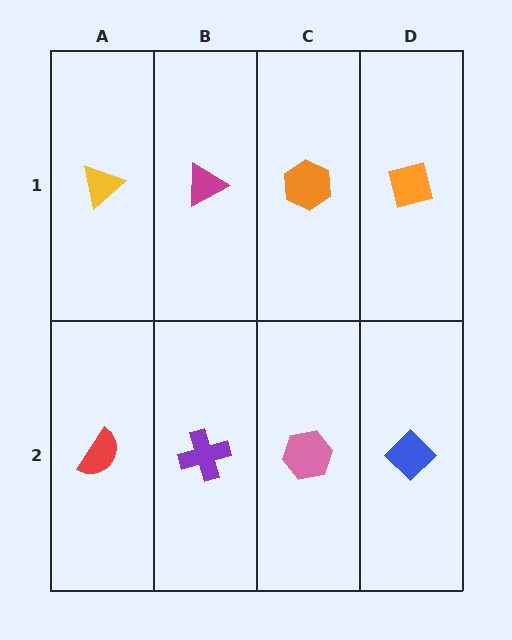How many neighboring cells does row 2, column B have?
3.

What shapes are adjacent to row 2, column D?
An orange square (row 1, column D), a pink hexagon (row 2, column C).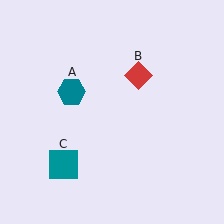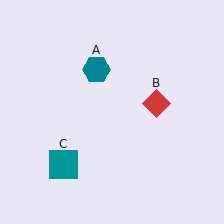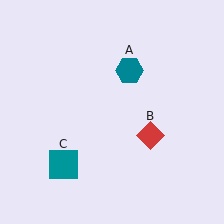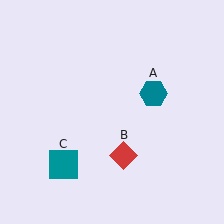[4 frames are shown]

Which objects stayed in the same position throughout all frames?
Teal square (object C) remained stationary.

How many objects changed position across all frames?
2 objects changed position: teal hexagon (object A), red diamond (object B).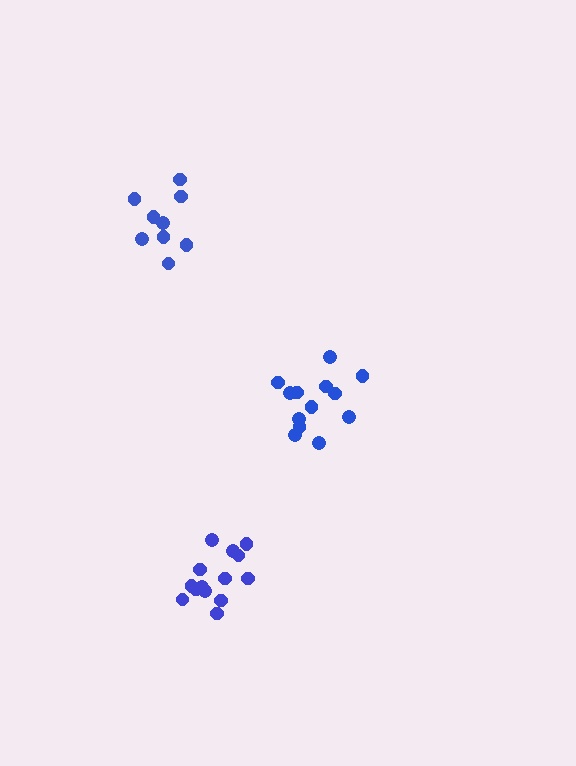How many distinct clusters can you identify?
There are 3 distinct clusters.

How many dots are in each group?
Group 1: 14 dots, Group 2: 13 dots, Group 3: 9 dots (36 total).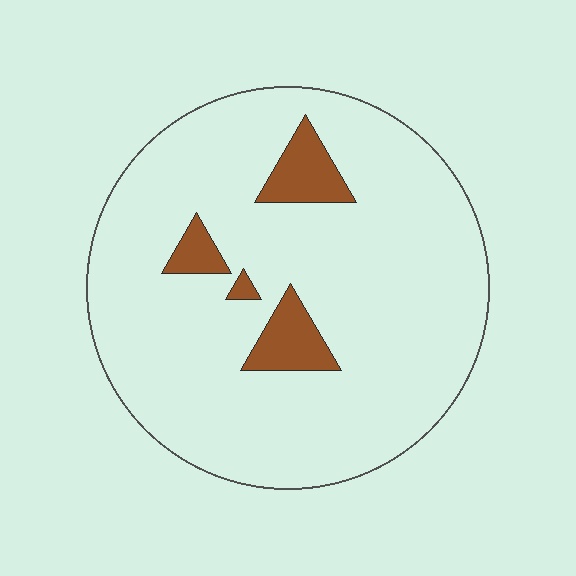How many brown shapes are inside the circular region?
4.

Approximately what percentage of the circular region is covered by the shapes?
Approximately 10%.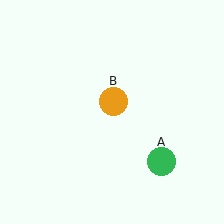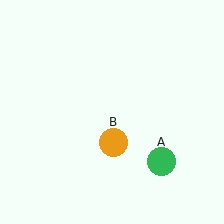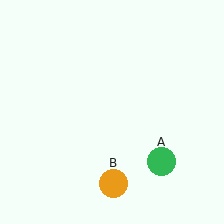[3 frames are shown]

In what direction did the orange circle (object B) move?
The orange circle (object B) moved down.